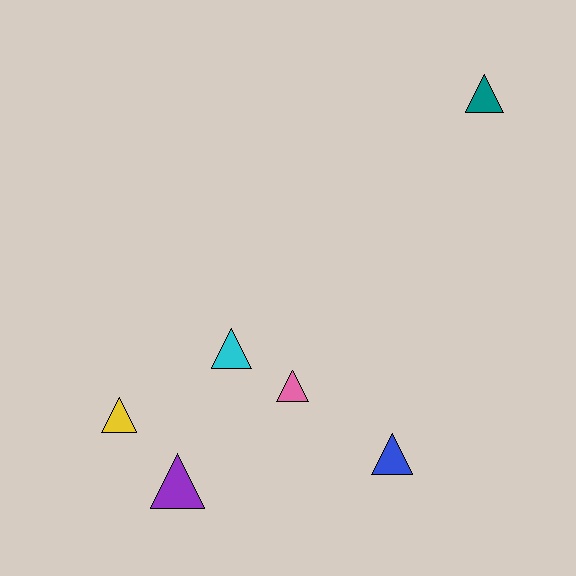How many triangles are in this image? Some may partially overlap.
There are 6 triangles.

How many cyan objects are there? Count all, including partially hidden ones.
There is 1 cyan object.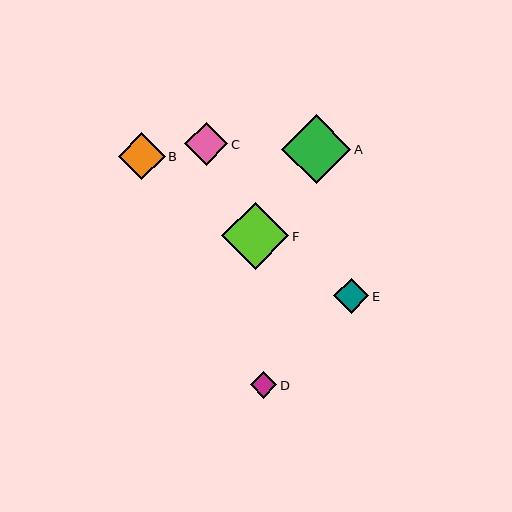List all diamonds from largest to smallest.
From largest to smallest: A, F, B, C, E, D.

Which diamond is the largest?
Diamond A is the largest with a size of approximately 69 pixels.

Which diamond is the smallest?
Diamond D is the smallest with a size of approximately 27 pixels.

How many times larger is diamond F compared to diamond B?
Diamond F is approximately 1.4 times the size of diamond B.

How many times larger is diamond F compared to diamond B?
Diamond F is approximately 1.4 times the size of diamond B.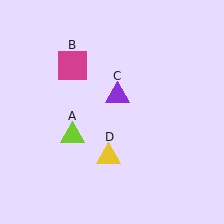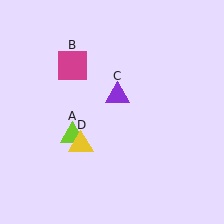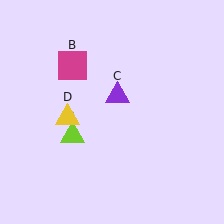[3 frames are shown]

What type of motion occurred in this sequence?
The yellow triangle (object D) rotated clockwise around the center of the scene.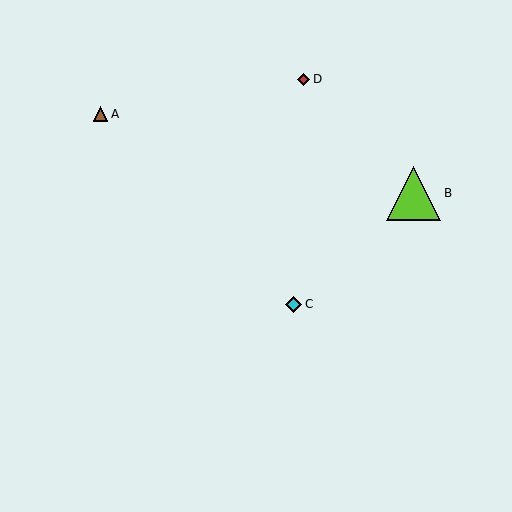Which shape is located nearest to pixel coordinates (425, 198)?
The lime triangle (labeled B) at (414, 193) is nearest to that location.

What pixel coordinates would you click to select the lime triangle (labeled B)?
Click at (414, 193) to select the lime triangle B.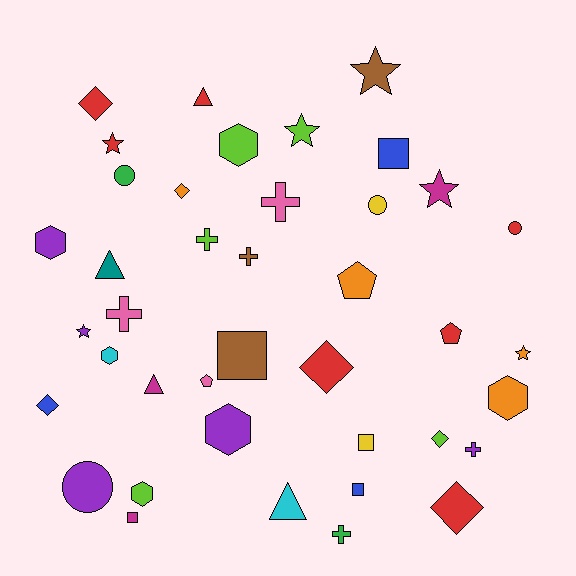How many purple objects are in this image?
There are 5 purple objects.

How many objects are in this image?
There are 40 objects.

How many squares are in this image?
There are 5 squares.